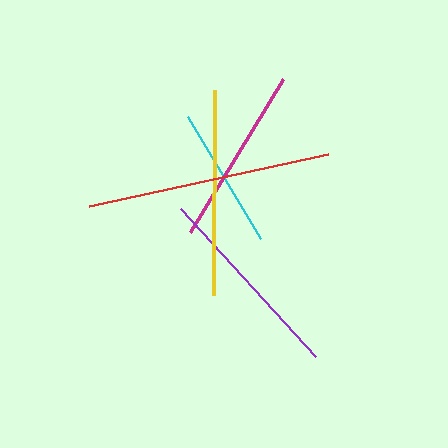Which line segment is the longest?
The red line is the longest at approximately 244 pixels.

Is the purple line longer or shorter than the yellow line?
The yellow line is longer than the purple line.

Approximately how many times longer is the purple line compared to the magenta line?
The purple line is approximately 1.1 times the length of the magenta line.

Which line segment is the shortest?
The cyan line is the shortest at approximately 142 pixels.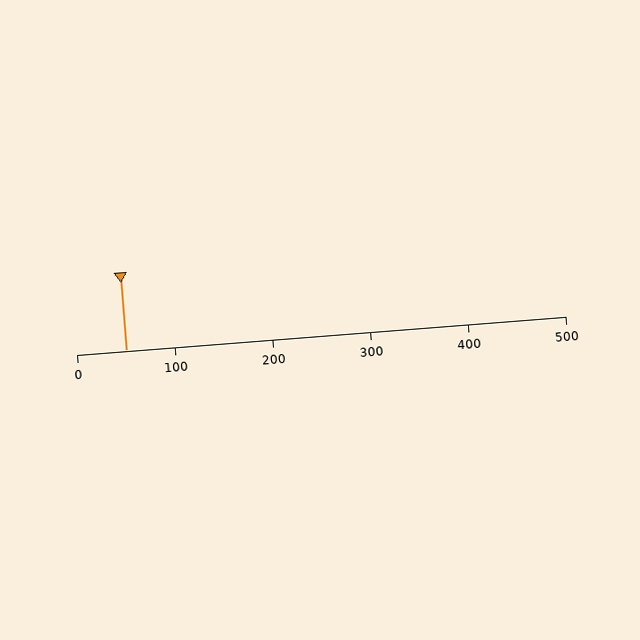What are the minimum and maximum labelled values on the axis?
The axis runs from 0 to 500.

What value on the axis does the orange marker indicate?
The marker indicates approximately 50.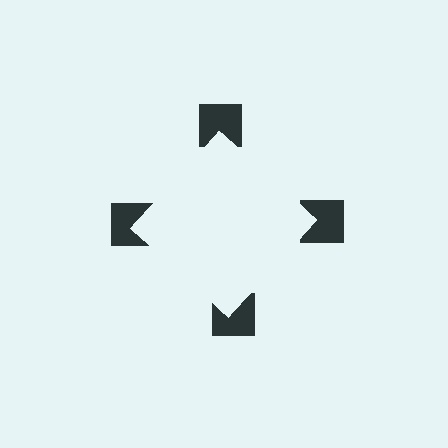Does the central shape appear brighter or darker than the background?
It typically appears slightly brighter than the background, even though no actual brightness change is drawn.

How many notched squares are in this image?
There are 4 — one at each vertex of the illusory square.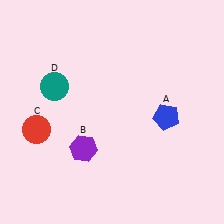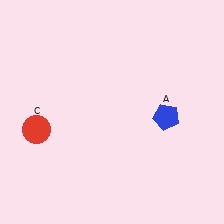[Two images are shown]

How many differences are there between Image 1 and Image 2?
There are 2 differences between the two images.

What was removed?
The teal circle (D), the purple hexagon (B) were removed in Image 2.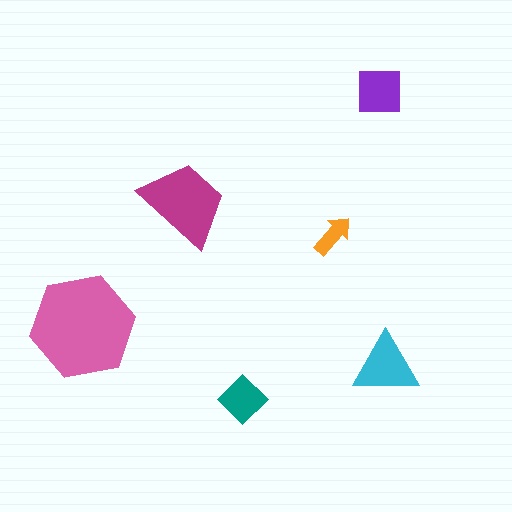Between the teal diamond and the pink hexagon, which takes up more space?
The pink hexagon.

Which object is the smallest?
The orange arrow.